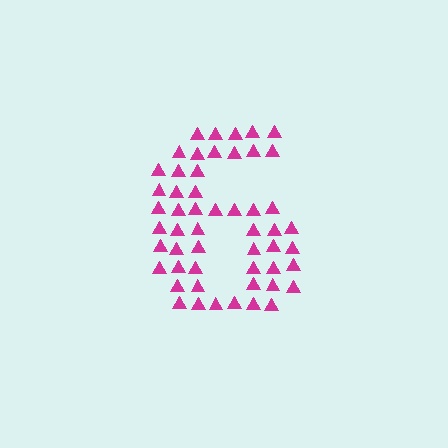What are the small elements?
The small elements are triangles.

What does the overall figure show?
The overall figure shows the digit 6.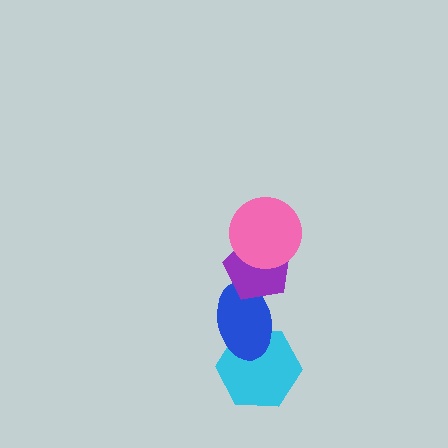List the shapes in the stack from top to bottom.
From top to bottom: the pink circle, the purple pentagon, the blue ellipse, the cyan hexagon.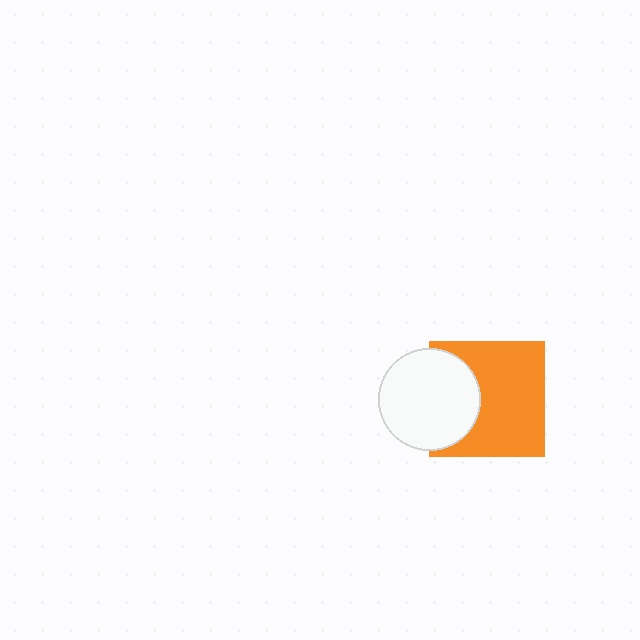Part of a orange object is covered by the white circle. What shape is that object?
It is a square.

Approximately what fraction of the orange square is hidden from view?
Roughly 31% of the orange square is hidden behind the white circle.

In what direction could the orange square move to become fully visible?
The orange square could move right. That would shift it out from behind the white circle entirely.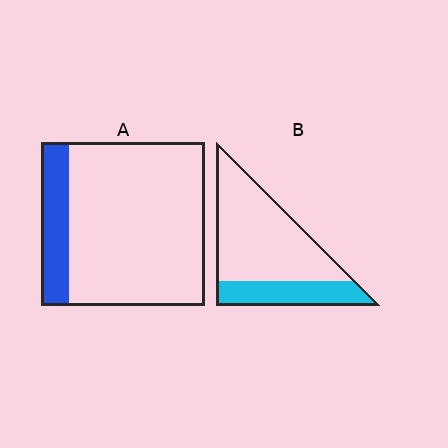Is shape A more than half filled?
No.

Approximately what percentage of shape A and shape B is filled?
A is approximately 15% and B is approximately 30%.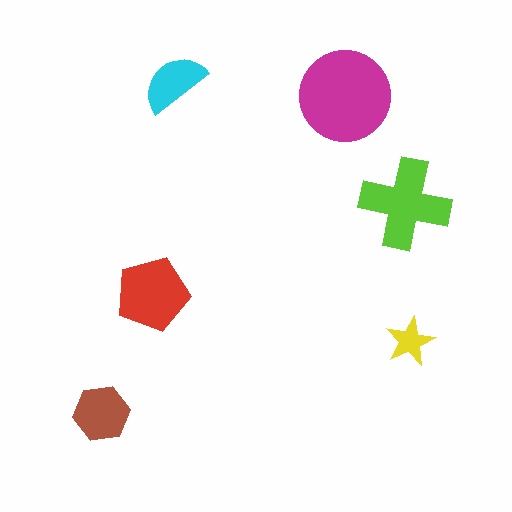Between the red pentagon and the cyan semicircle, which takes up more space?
The red pentagon.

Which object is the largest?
The magenta circle.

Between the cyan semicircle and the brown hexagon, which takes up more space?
The brown hexagon.